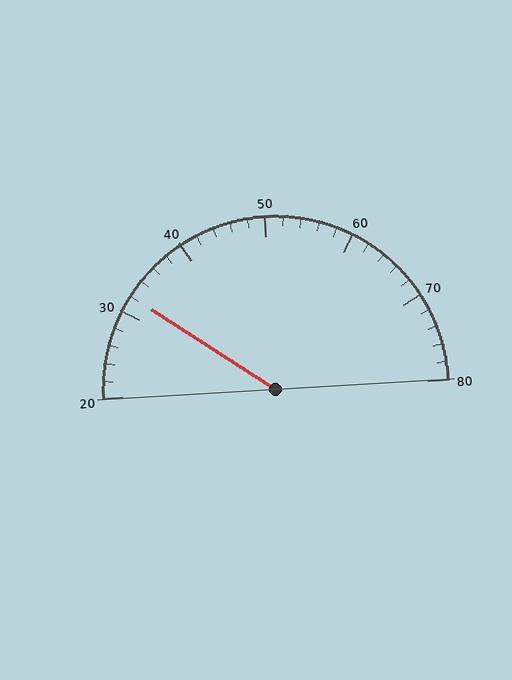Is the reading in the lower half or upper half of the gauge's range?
The reading is in the lower half of the range (20 to 80).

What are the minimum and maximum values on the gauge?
The gauge ranges from 20 to 80.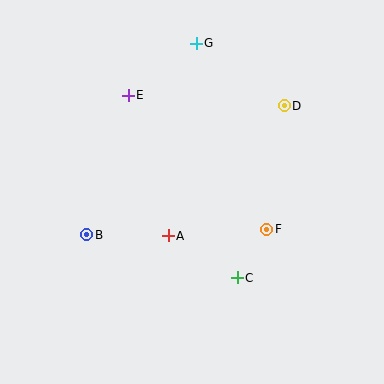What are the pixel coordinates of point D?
Point D is at (284, 106).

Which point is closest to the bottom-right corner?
Point C is closest to the bottom-right corner.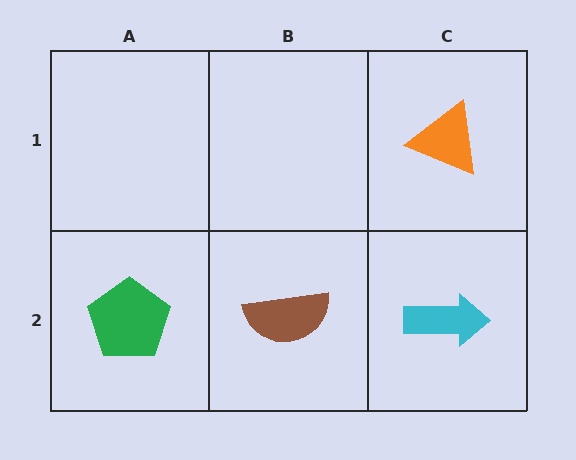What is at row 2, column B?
A brown semicircle.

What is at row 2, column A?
A green pentagon.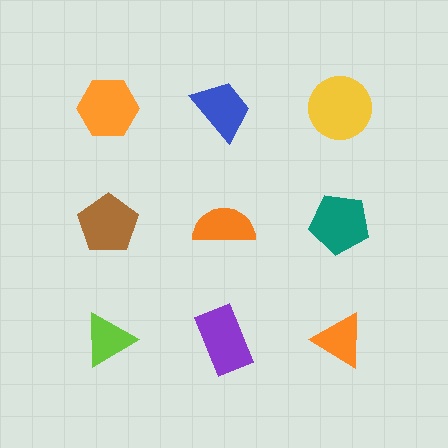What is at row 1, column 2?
A blue trapezoid.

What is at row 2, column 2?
An orange semicircle.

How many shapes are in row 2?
3 shapes.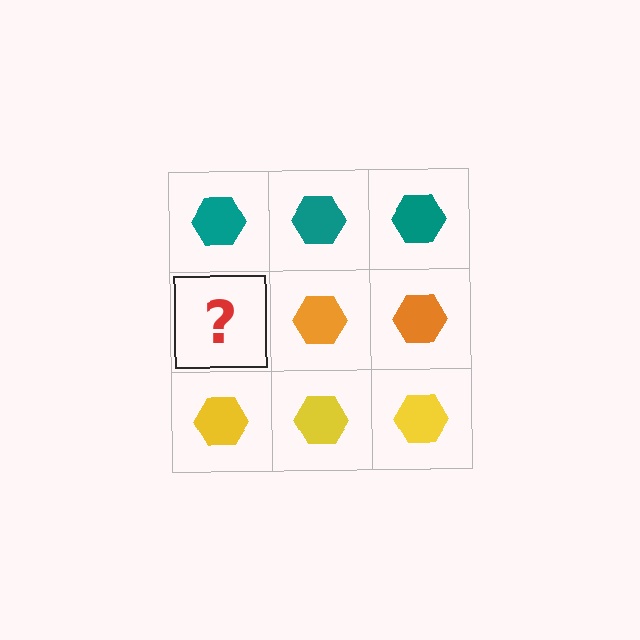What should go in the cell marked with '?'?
The missing cell should contain an orange hexagon.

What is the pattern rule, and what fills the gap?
The rule is that each row has a consistent color. The gap should be filled with an orange hexagon.